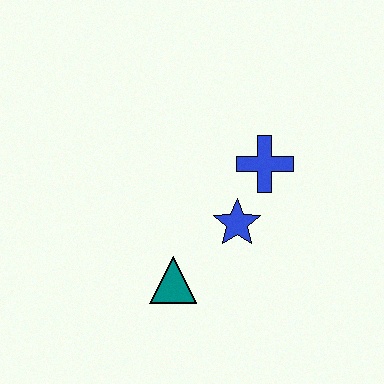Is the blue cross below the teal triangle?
No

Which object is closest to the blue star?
The blue cross is closest to the blue star.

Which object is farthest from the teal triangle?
The blue cross is farthest from the teal triangle.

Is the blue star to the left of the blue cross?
Yes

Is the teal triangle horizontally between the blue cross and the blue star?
No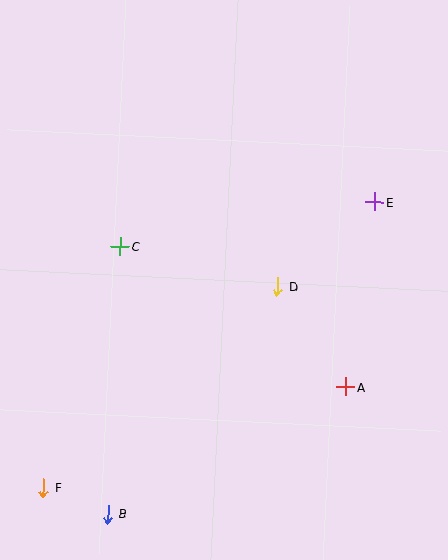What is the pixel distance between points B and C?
The distance between B and C is 268 pixels.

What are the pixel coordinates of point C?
Point C is at (120, 246).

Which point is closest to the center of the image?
Point D at (277, 286) is closest to the center.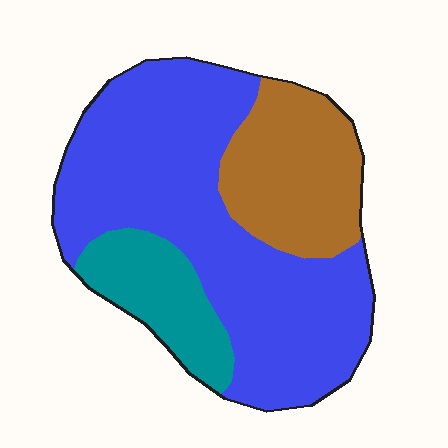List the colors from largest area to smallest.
From largest to smallest: blue, brown, teal.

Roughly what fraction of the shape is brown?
Brown takes up between a sixth and a third of the shape.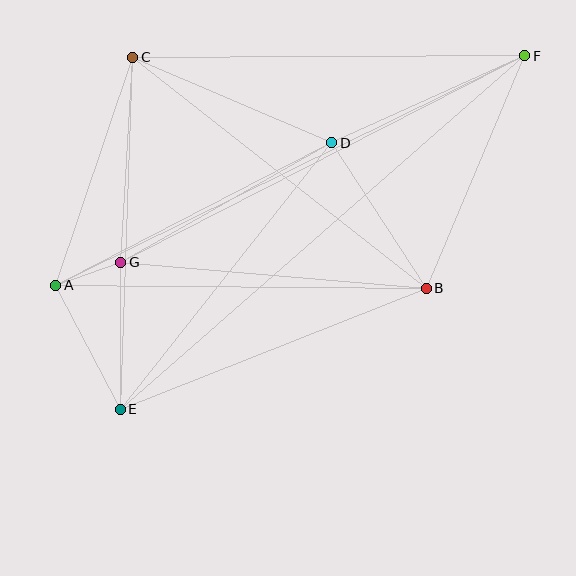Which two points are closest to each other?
Points A and G are closest to each other.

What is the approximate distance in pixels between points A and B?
The distance between A and B is approximately 370 pixels.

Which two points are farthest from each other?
Points E and F are farthest from each other.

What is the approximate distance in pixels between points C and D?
The distance between C and D is approximately 217 pixels.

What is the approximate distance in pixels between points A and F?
The distance between A and F is approximately 522 pixels.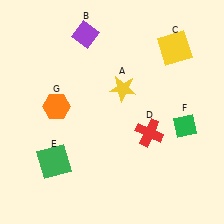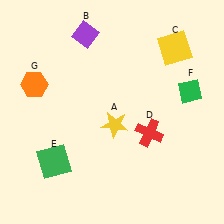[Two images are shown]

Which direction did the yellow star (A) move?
The yellow star (A) moved down.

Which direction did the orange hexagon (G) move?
The orange hexagon (G) moved left.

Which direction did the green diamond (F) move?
The green diamond (F) moved up.